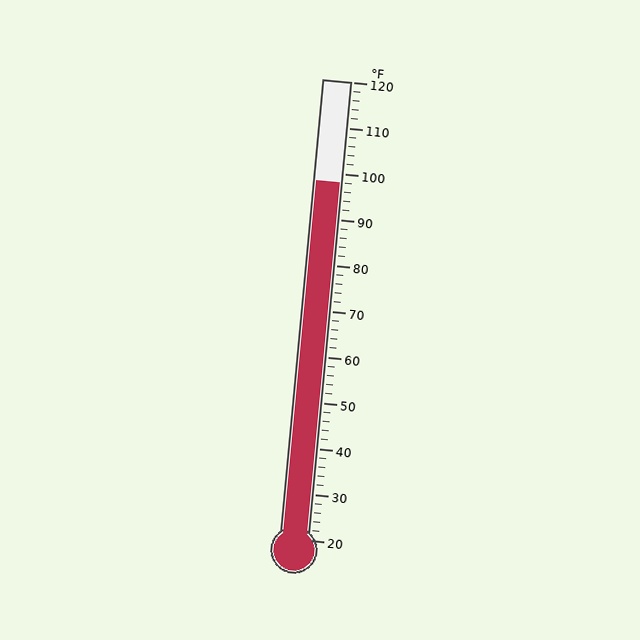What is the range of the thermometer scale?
The thermometer scale ranges from 20°F to 120°F.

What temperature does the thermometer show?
The thermometer shows approximately 98°F.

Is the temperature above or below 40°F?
The temperature is above 40°F.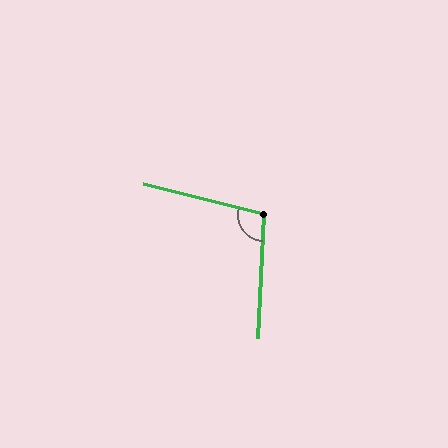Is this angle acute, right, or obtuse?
It is obtuse.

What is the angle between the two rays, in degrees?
Approximately 101 degrees.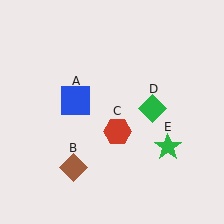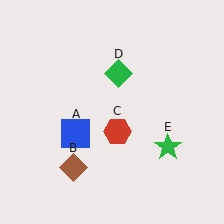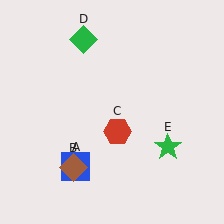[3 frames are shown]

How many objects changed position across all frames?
2 objects changed position: blue square (object A), green diamond (object D).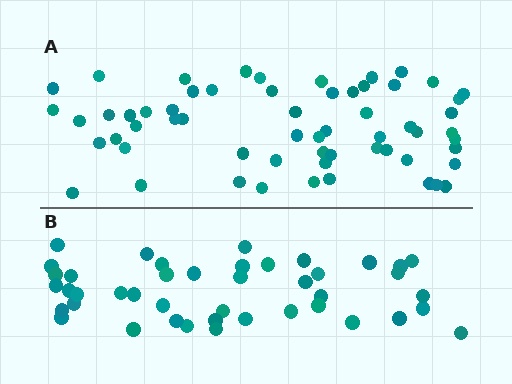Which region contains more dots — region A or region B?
Region A (the top region) has more dots.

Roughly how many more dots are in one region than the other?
Region A has approximately 15 more dots than region B.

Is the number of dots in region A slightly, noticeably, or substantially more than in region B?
Region A has noticeably more, but not dramatically so. The ratio is roughly 1.4 to 1.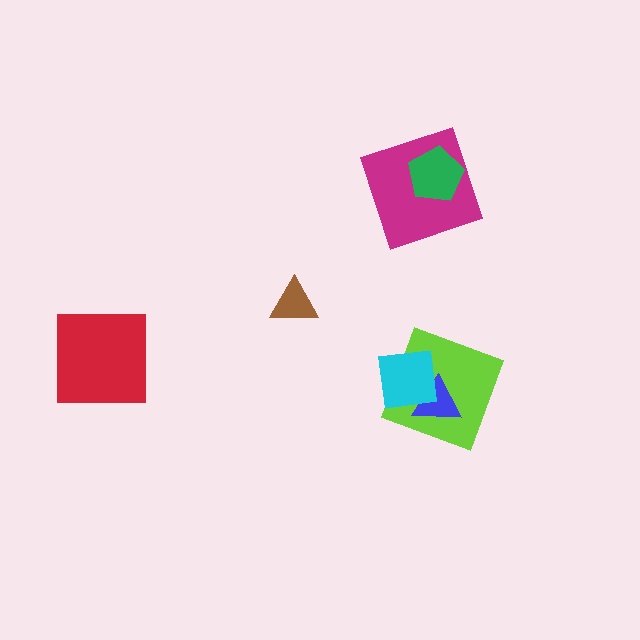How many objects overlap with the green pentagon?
1 object overlaps with the green pentagon.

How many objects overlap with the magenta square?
1 object overlaps with the magenta square.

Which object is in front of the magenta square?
The green pentagon is in front of the magenta square.